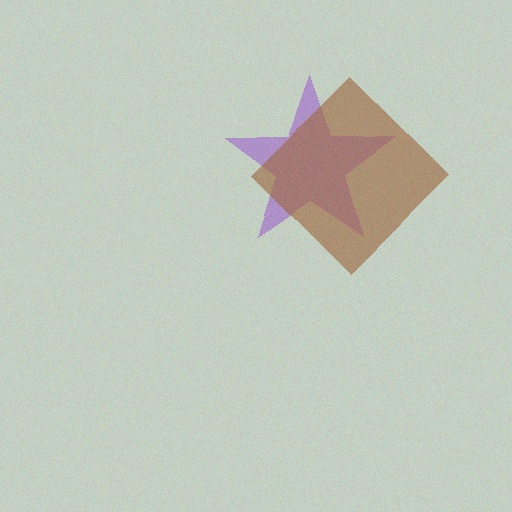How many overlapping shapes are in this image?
There are 2 overlapping shapes in the image.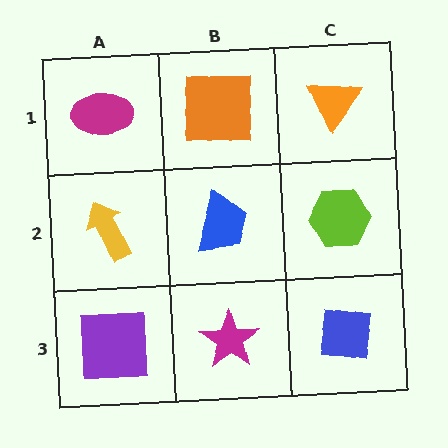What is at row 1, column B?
An orange square.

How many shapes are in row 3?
3 shapes.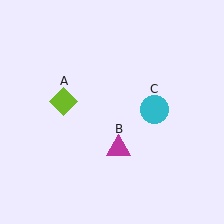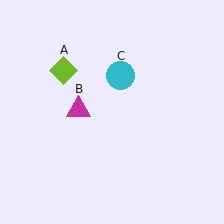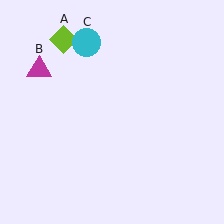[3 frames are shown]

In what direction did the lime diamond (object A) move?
The lime diamond (object A) moved up.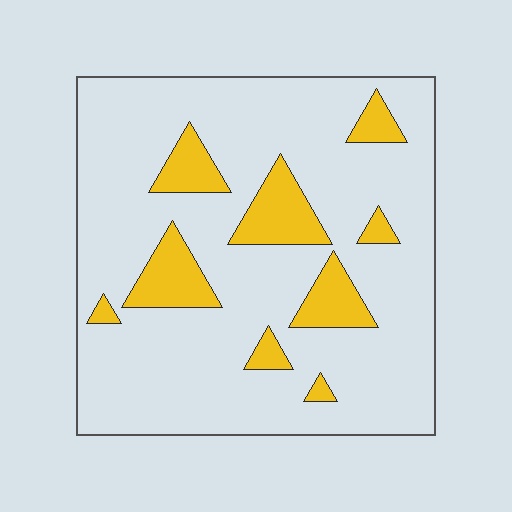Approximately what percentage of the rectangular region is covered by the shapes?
Approximately 15%.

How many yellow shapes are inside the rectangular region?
9.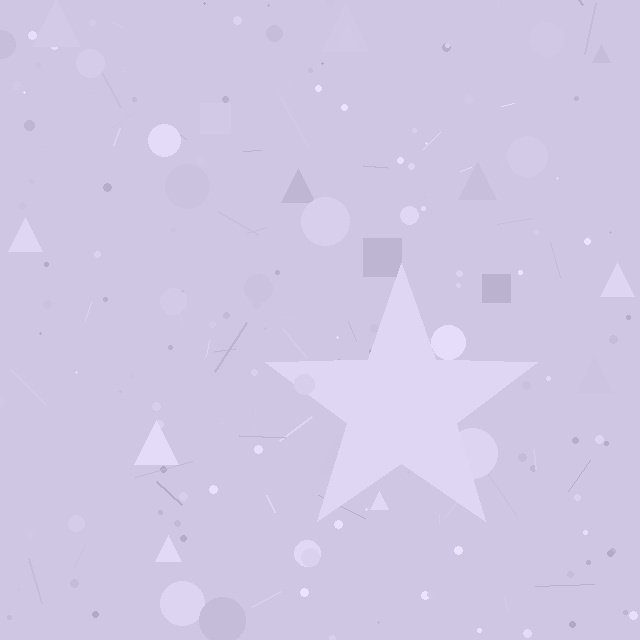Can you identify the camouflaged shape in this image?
The camouflaged shape is a star.